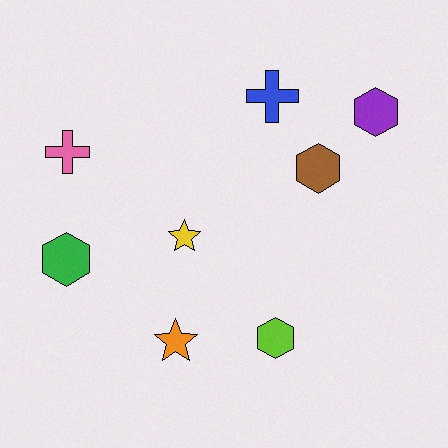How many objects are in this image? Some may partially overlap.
There are 8 objects.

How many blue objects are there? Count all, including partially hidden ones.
There is 1 blue object.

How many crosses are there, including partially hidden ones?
There are 2 crosses.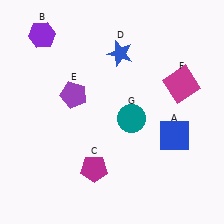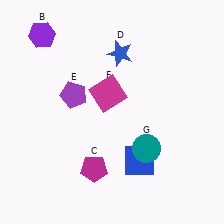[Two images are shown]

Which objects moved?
The objects that moved are: the blue square (A), the magenta square (F), the teal circle (G).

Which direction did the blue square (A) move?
The blue square (A) moved left.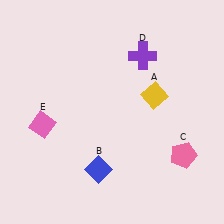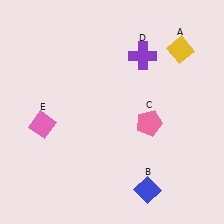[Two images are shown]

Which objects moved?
The objects that moved are: the yellow diamond (A), the blue diamond (B), the pink pentagon (C).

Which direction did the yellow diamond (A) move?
The yellow diamond (A) moved up.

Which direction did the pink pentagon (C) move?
The pink pentagon (C) moved left.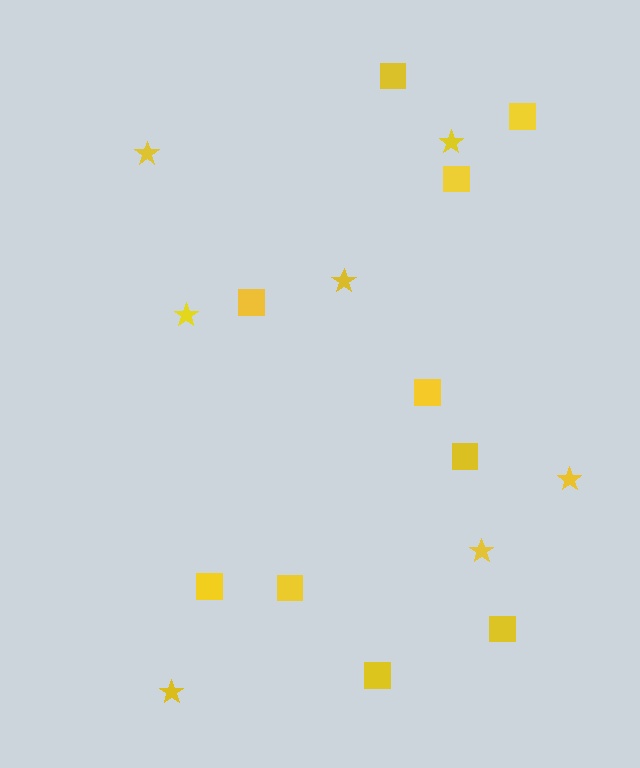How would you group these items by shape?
There are 2 groups: one group of squares (10) and one group of stars (7).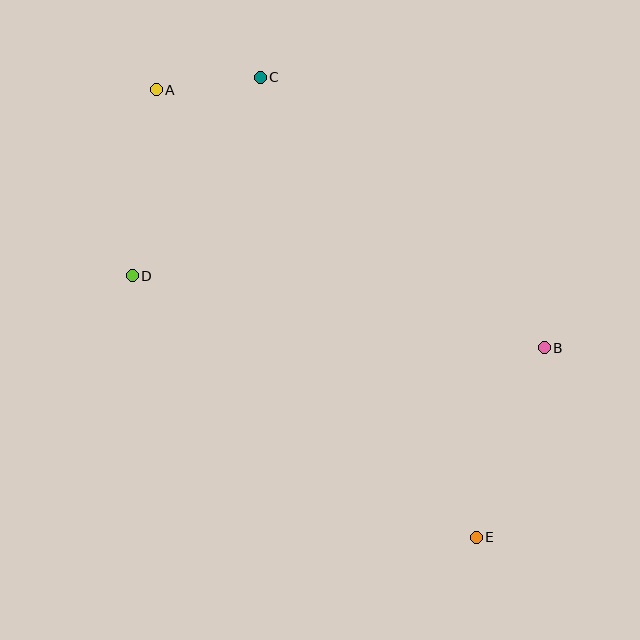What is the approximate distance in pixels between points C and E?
The distance between C and E is approximately 509 pixels.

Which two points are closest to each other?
Points A and C are closest to each other.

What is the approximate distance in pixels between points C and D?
The distance between C and D is approximately 236 pixels.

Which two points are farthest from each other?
Points A and E are farthest from each other.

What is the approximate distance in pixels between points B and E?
The distance between B and E is approximately 201 pixels.